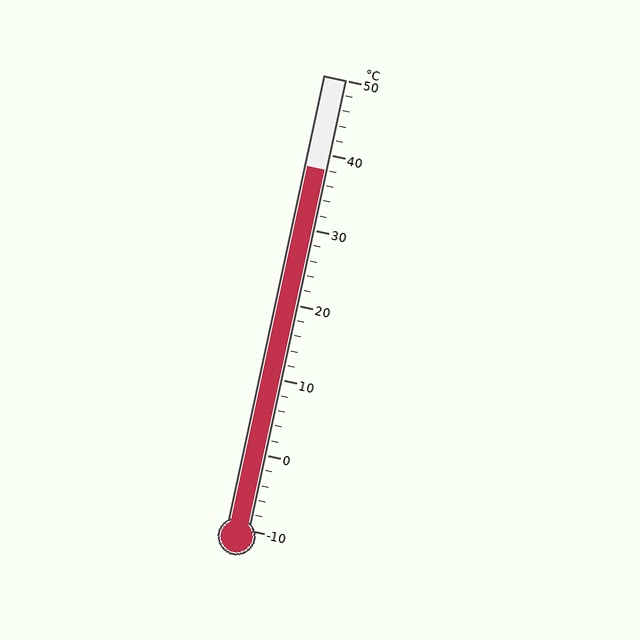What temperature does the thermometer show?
The thermometer shows approximately 38°C.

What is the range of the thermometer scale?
The thermometer scale ranges from -10°C to 50°C.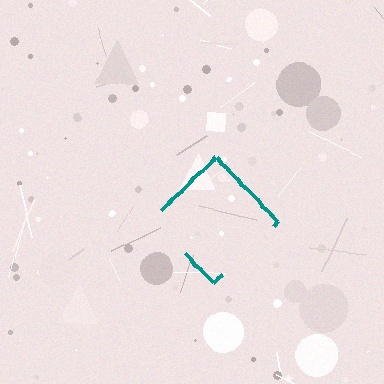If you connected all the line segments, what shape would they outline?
They would outline a diamond.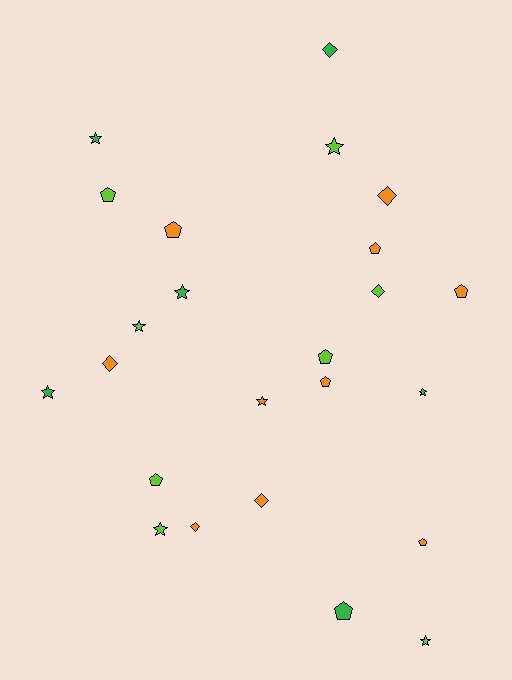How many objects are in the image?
There are 24 objects.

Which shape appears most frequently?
Star, with 9 objects.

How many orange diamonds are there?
There are 4 orange diamonds.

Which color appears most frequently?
Orange, with 10 objects.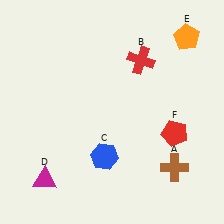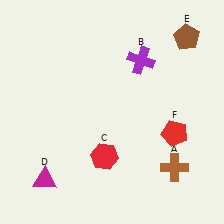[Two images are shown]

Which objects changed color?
B changed from red to purple. C changed from blue to red. E changed from orange to brown.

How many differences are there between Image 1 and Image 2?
There are 3 differences between the two images.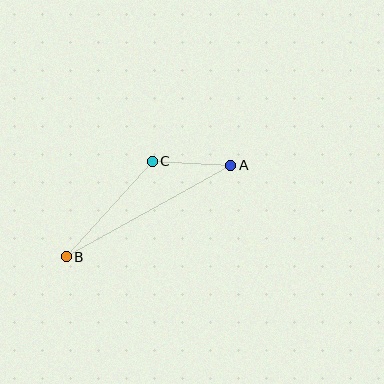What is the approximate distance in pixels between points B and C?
The distance between B and C is approximately 128 pixels.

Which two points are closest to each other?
Points A and C are closest to each other.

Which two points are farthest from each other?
Points A and B are farthest from each other.